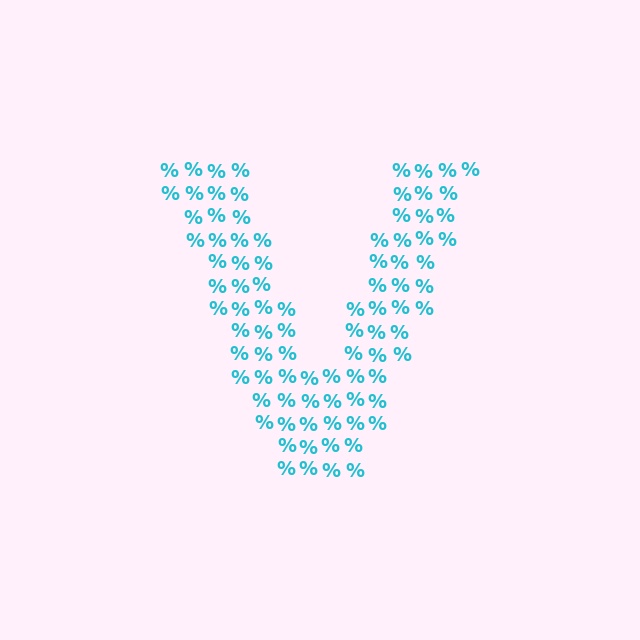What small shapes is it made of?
It is made of small percent signs.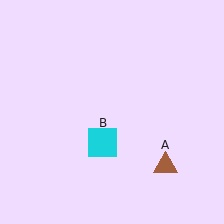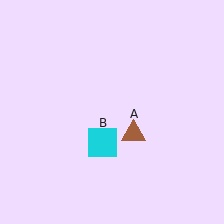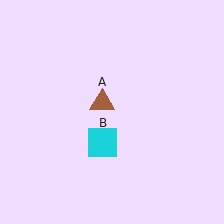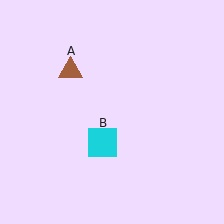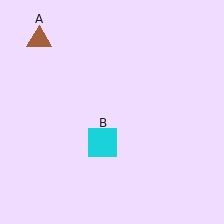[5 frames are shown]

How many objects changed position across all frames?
1 object changed position: brown triangle (object A).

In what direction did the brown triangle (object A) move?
The brown triangle (object A) moved up and to the left.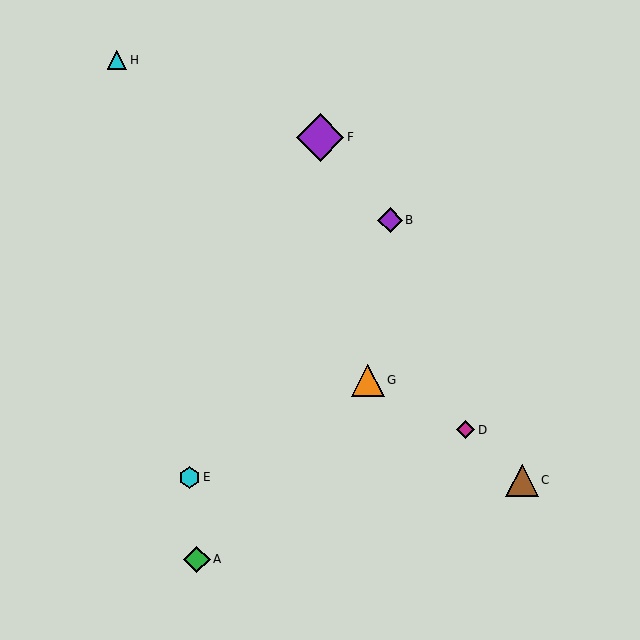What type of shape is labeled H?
Shape H is a cyan triangle.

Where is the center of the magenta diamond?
The center of the magenta diamond is at (466, 430).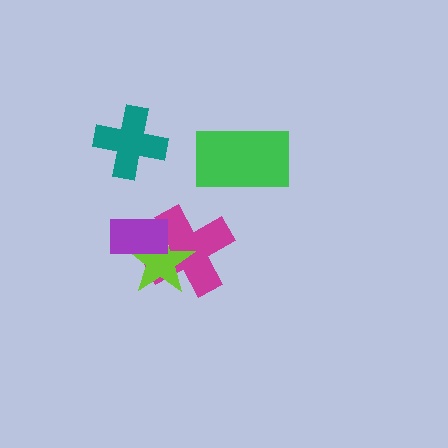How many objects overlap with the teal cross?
0 objects overlap with the teal cross.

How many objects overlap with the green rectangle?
0 objects overlap with the green rectangle.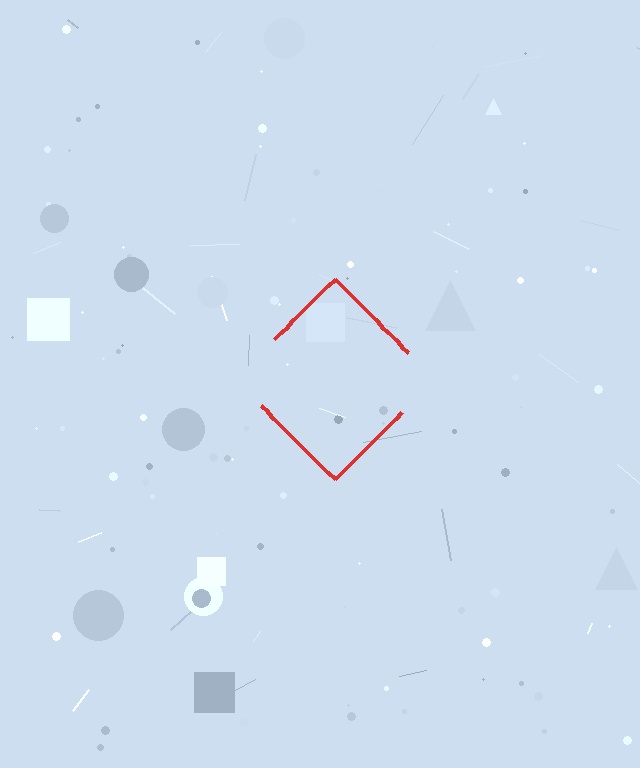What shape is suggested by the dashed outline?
The dashed outline suggests a diamond.